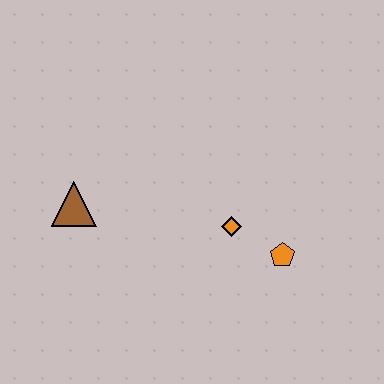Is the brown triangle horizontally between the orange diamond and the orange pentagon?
No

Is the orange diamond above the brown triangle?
No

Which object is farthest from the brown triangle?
The orange pentagon is farthest from the brown triangle.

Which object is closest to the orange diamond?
The orange pentagon is closest to the orange diamond.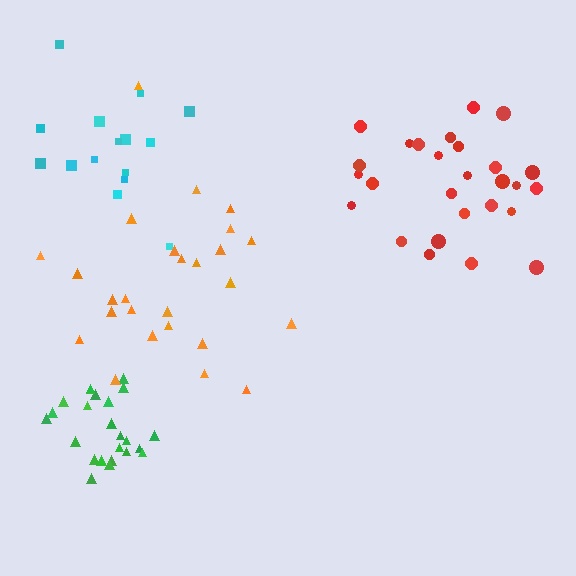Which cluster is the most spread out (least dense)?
Orange.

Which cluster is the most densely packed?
Green.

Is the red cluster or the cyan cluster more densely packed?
Red.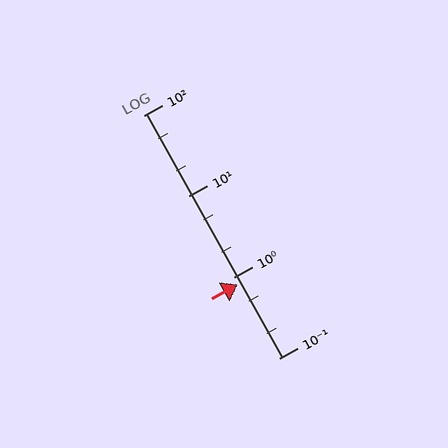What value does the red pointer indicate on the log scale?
The pointer indicates approximately 0.81.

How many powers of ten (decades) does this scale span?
The scale spans 3 decades, from 0.1 to 100.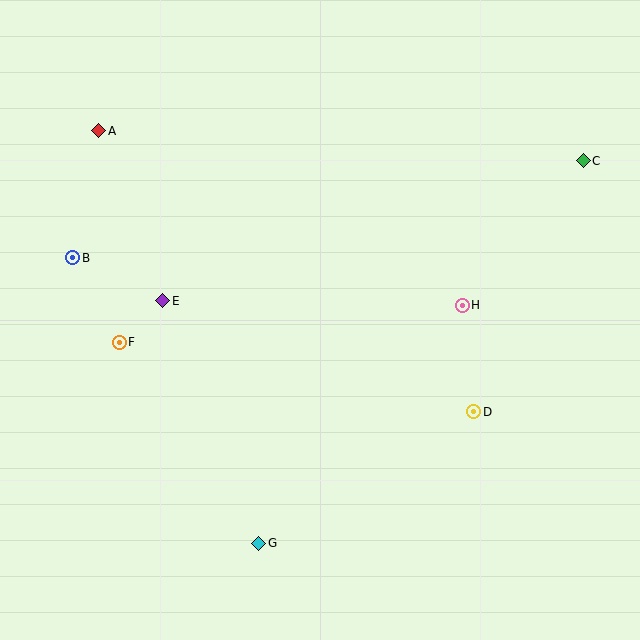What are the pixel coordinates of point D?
Point D is at (474, 412).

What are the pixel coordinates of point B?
Point B is at (73, 258).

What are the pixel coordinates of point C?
Point C is at (583, 161).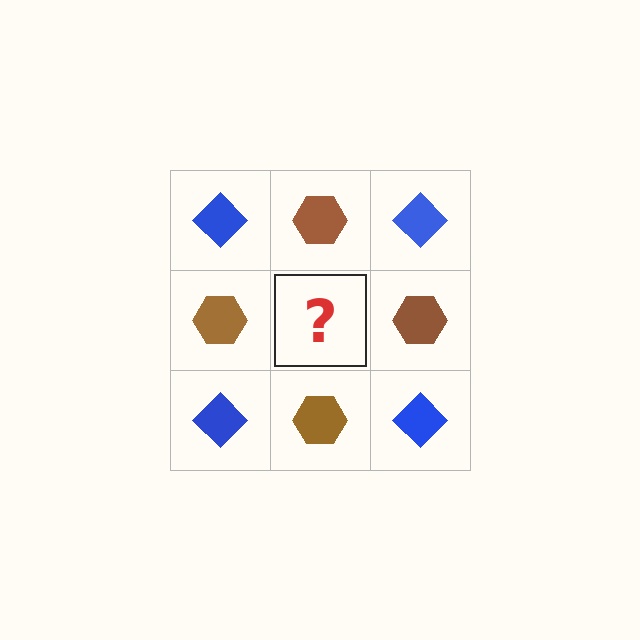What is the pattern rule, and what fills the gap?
The rule is that it alternates blue diamond and brown hexagon in a checkerboard pattern. The gap should be filled with a blue diamond.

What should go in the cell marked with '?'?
The missing cell should contain a blue diamond.